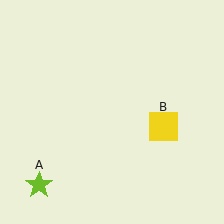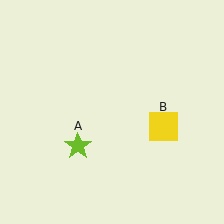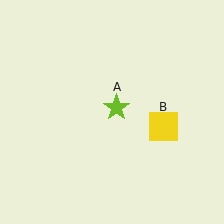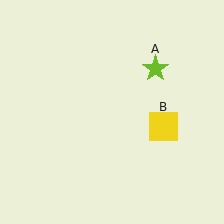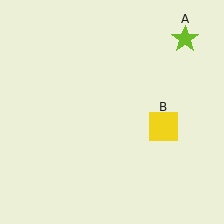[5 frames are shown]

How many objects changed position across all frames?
1 object changed position: lime star (object A).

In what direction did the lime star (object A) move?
The lime star (object A) moved up and to the right.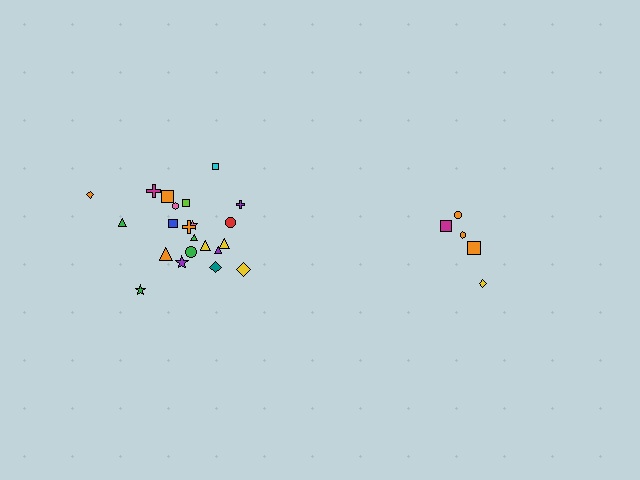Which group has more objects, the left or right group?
The left group.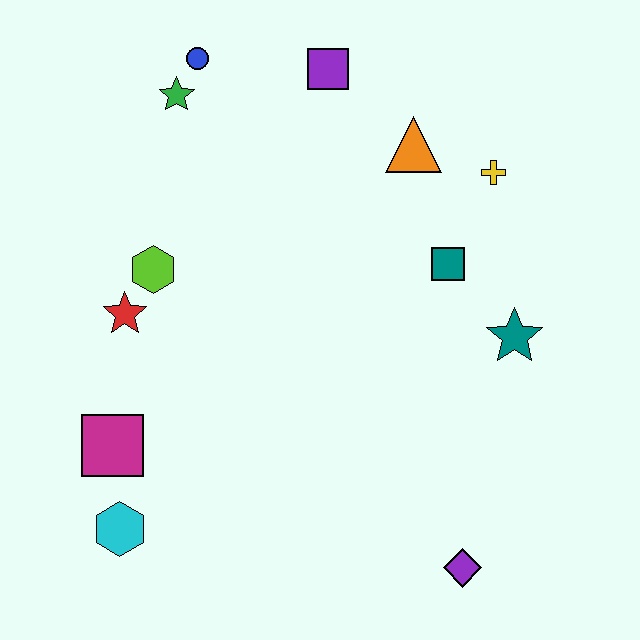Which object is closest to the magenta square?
The cyan hexagon is closest to the magenta square.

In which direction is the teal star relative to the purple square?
The teal star is below the purple square.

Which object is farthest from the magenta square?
The yellow cross is farthest from the magenta square.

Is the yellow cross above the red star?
Yes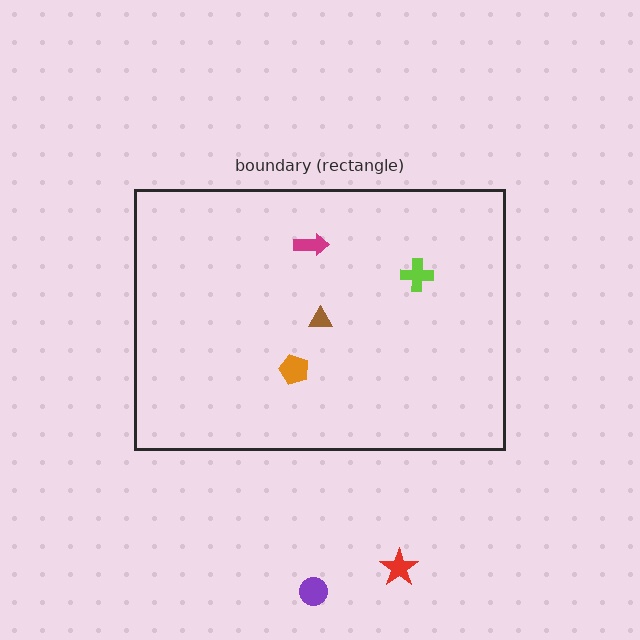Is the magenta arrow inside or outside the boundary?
Inside.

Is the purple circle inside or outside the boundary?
Outside.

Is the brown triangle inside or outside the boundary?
Inside.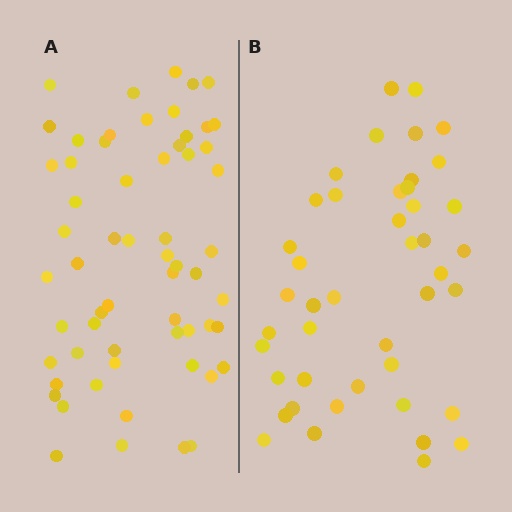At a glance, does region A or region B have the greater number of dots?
Region A (the left region) has more dots.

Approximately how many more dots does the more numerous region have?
Region A has approximately 15 more dots than region B.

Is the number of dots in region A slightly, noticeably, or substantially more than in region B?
Region A has noticeably more, but not dramatically so. The ratio is roughly 1.4 to 1.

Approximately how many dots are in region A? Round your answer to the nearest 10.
About 60 dots.